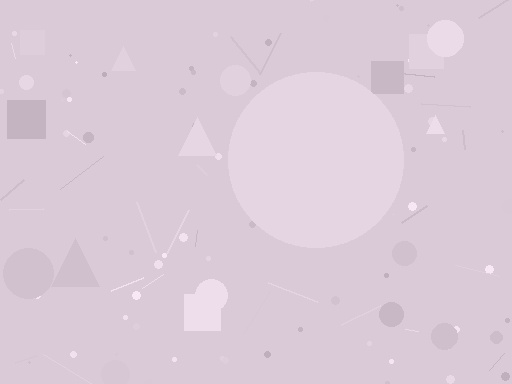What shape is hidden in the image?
A circle is hidden in the image.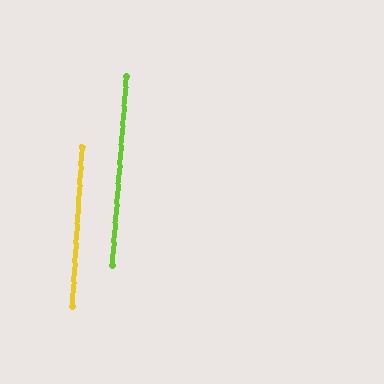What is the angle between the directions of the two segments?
Approximately 1 degree.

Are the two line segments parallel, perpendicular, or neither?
Parallel — their directions differ by only 0.8°.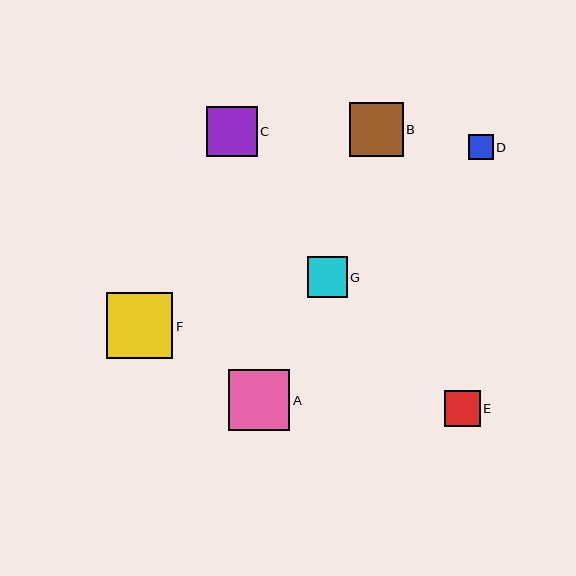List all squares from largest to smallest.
From largest to smallest: F, A, B, C, G, E, D.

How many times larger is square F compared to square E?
Square F is approximately 1.8 times the size of square E.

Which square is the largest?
Square F is the largest with a size of approximately 66 pixels.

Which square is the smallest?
Square D is the smallest with a size of approximately 24 pixels.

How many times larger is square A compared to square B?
Square A is approximately 1.1 times the size of square B.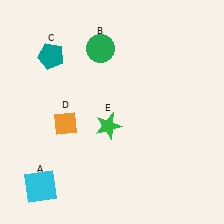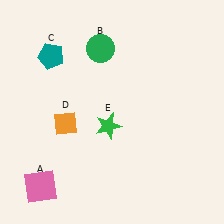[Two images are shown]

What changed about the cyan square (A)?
In Image 1, A is cyan. In Image 2, it changed to pink.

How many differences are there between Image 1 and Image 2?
There is 1 difference between the two images.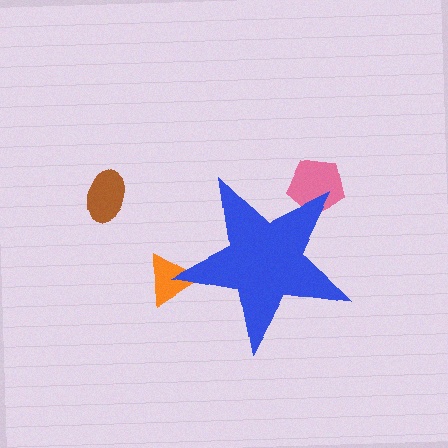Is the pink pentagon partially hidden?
Yes, the pink pentagon is partially hidden behind the blue star.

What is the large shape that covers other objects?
A blue star.